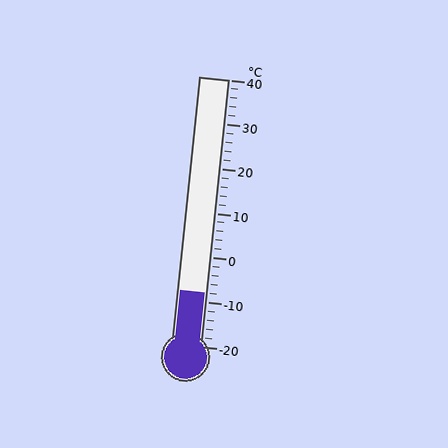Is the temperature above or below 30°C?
The temperature is below 30°C.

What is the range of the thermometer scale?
The thermometer scale ranges from -20°C to 40°C.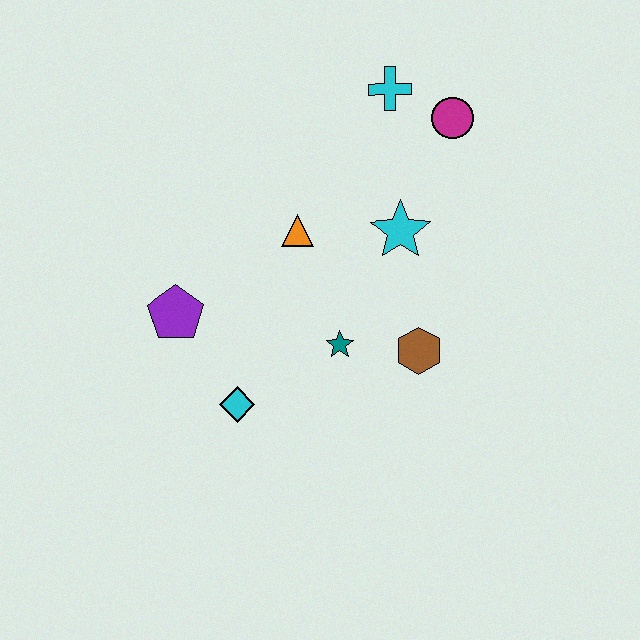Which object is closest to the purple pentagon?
The cyan diamond is closest to the purple pentagon.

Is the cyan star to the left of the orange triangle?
No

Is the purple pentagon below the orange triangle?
Yes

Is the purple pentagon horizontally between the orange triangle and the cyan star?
No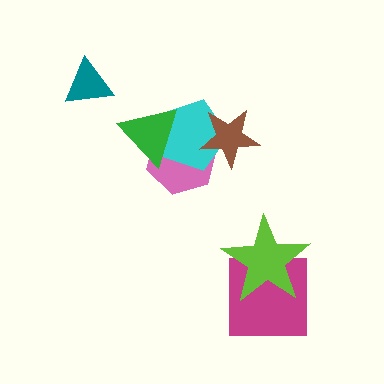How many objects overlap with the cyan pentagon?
3 objects overlap with the cyan pentagon.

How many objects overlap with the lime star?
1 object overlaps with the lime star.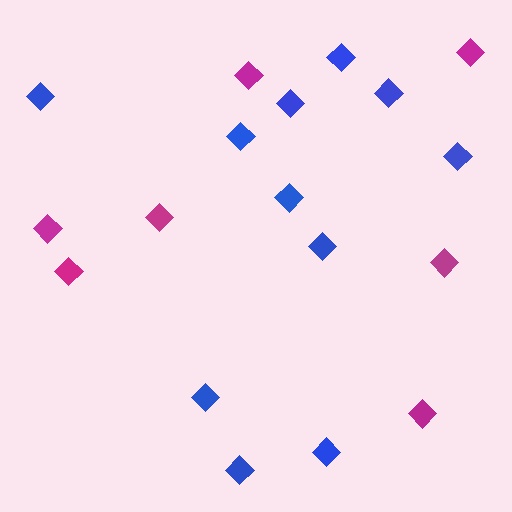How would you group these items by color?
There are 2 groups: one group of magenta diamonds (7) and one group of blue diamonds (11).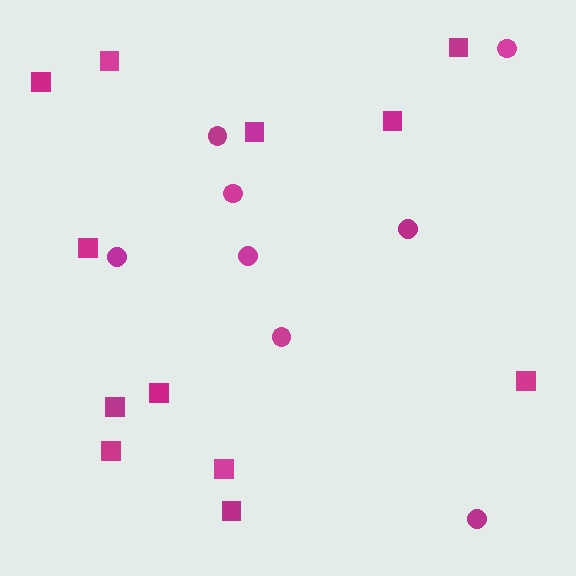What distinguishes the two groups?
There are 2 groups: one group of squares (12) and one group of circles (8).